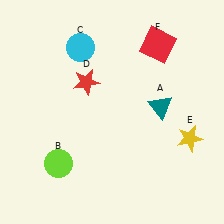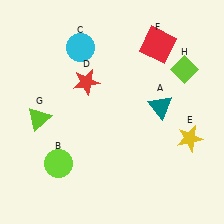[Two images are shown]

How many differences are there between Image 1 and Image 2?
There are 2 differences between the two images.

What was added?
A lime triangle (G), a lime diamond (H) were added in Image 2.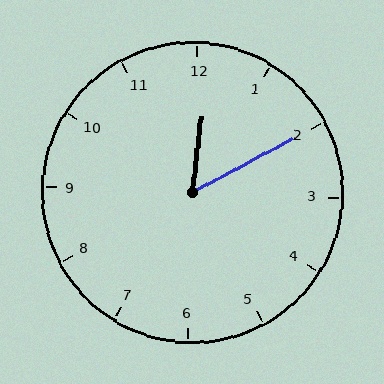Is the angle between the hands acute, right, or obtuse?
It is acute.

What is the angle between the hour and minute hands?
Approximately 55 degrees.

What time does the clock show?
12:10.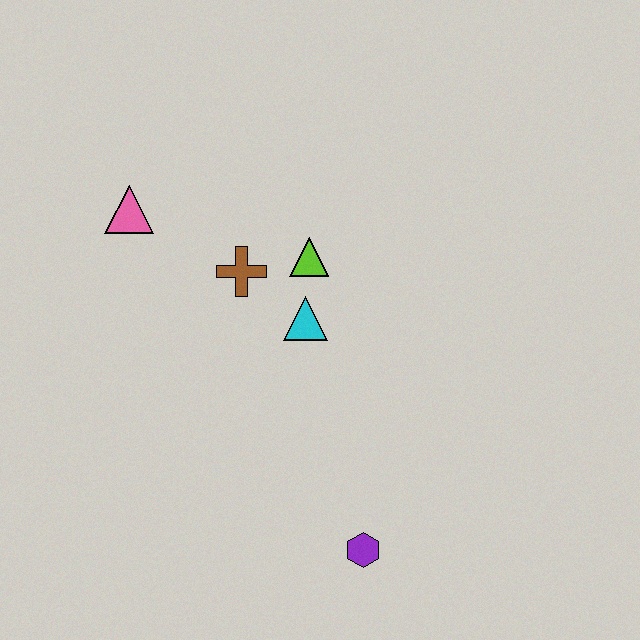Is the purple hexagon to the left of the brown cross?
No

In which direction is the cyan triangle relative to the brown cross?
The cyan triangle is to the right of the brown cross.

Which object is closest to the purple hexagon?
The cyan triangle is closest to the purple hexagon.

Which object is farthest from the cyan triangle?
The purple hexagon is farthest from the cyan triangle.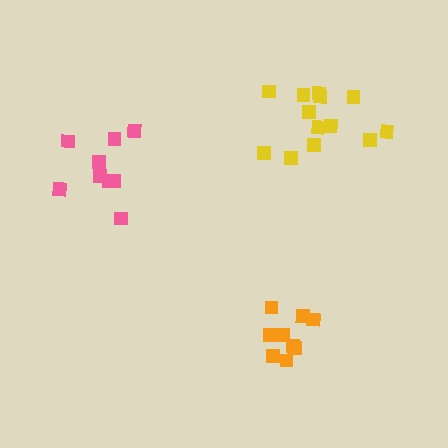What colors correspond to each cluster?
The clusters are colored: pink, orange, yellow.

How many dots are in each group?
Group 1: 9 dots, Group 2: 9 dots, Group 3: 13 dots (31 total).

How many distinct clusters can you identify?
There are 3 distinct clusters.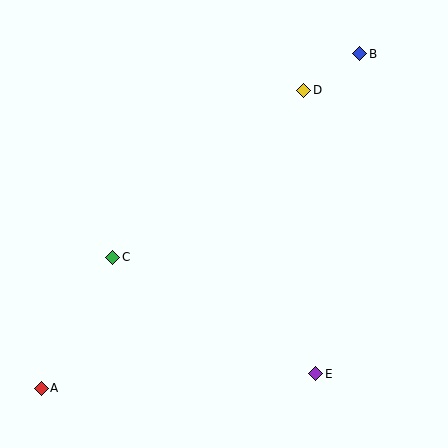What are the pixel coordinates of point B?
Point B is at (360, 54).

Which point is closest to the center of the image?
Point C at (113, 257) is closest to the center.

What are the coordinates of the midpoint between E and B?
The midpoint between E and B is at (338, 214).